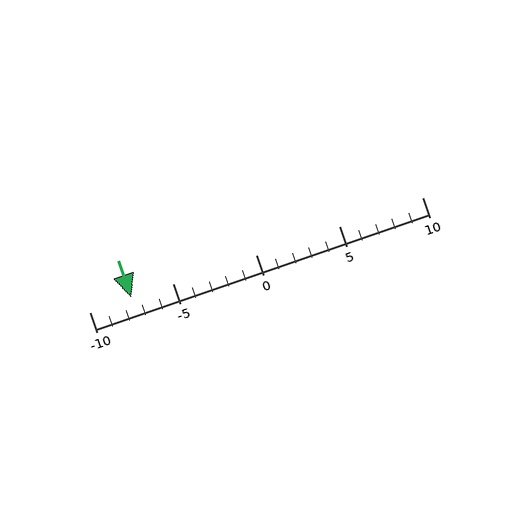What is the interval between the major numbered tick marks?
The major tick marks are spaced 5 units apart.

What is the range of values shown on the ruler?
The ruler shows values from -10 to 10.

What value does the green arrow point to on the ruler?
The green arrow points to approximately -8.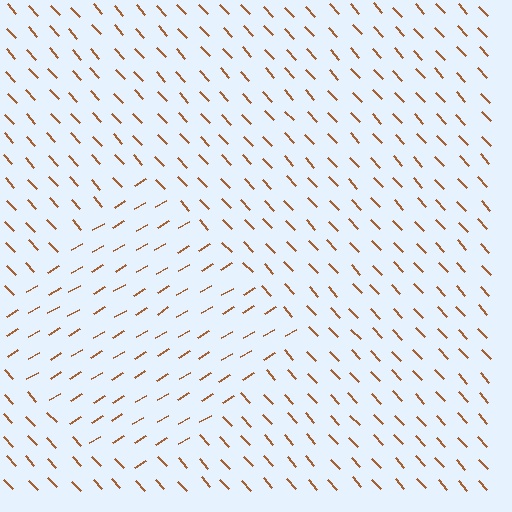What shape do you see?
I see a diamond.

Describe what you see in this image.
The image is filled with small brown line segments. A diamond region in the image has lines oriented differently from the surrounding lines, creating a visible texture boundary.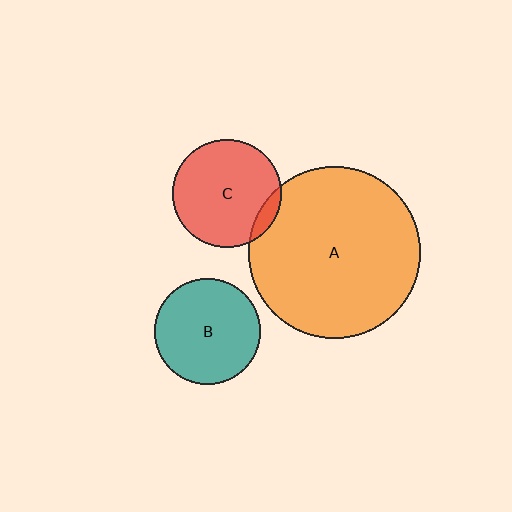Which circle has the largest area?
Circle A (orange).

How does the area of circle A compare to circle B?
Approximately 2.6 times.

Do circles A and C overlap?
Yes.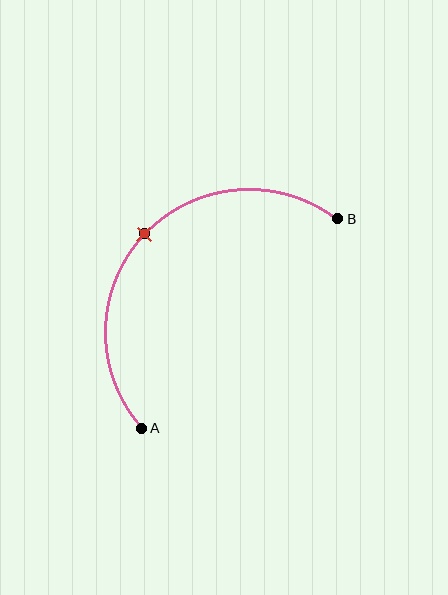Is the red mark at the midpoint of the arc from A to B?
Yes. The red mark lies on the arc at equal arc-length from both A and B — it is the arc midpoint.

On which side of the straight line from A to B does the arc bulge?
The arc bulges above and to the left of the straight line connecting A and B.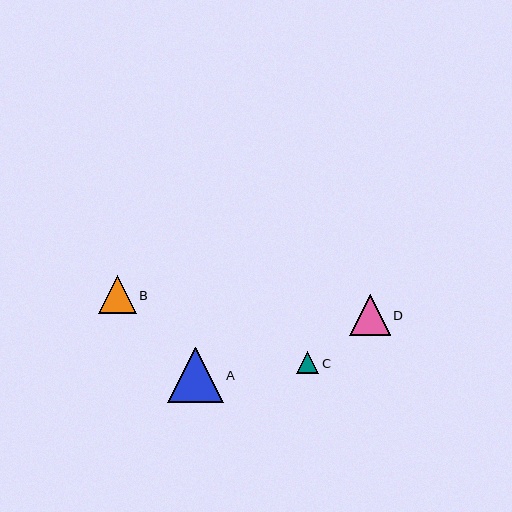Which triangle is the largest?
Triangle A is the largest with a size of approximately 55 pixels.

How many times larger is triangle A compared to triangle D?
Triangle A is approximately 1.4 times the size of triangle D.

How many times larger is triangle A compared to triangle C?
Triangle A is approximately 2.5 times the size of triangle C.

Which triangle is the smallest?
Triangle C is the smallest with a size of approximately 22 pixels.